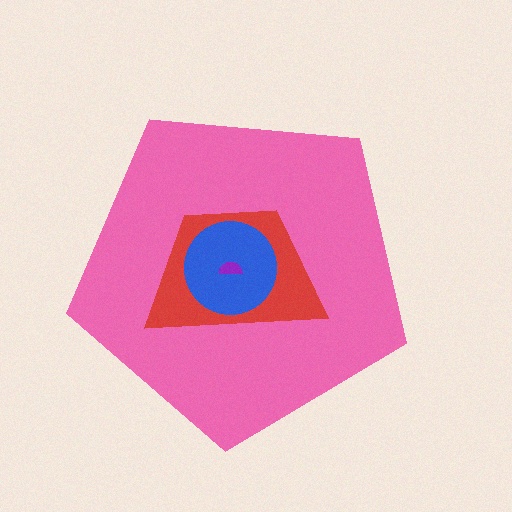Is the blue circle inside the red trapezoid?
Yes.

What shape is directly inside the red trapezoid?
The blue circle.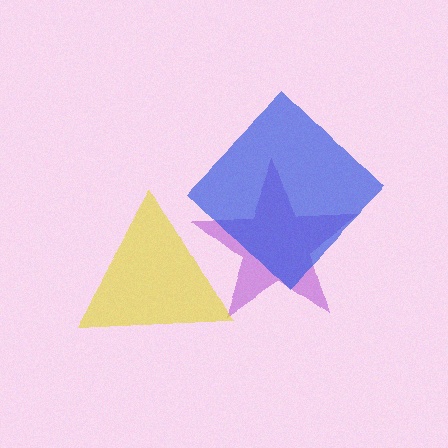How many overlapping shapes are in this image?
There are 3 overlapping shapes in the image.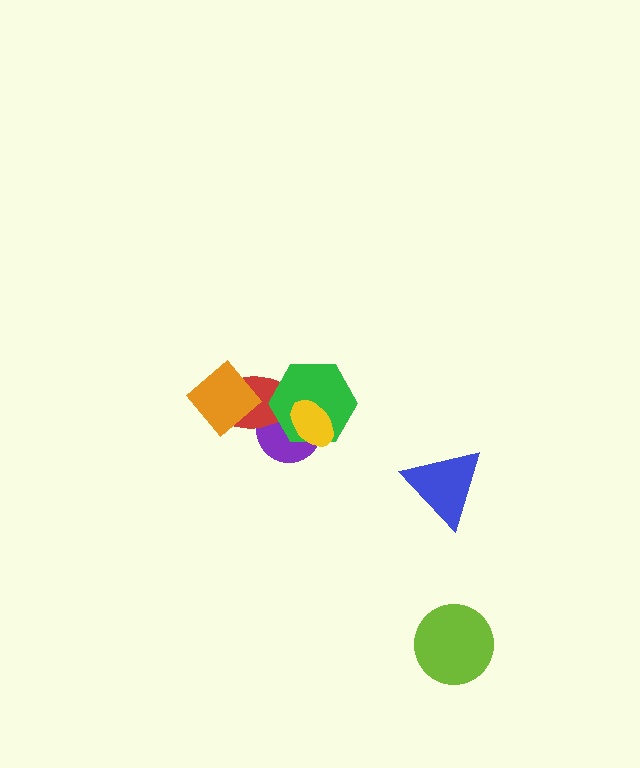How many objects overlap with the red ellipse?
3 objects overlap with the red ellipse.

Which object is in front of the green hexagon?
The yellow ellipse is in front of the green hexagon.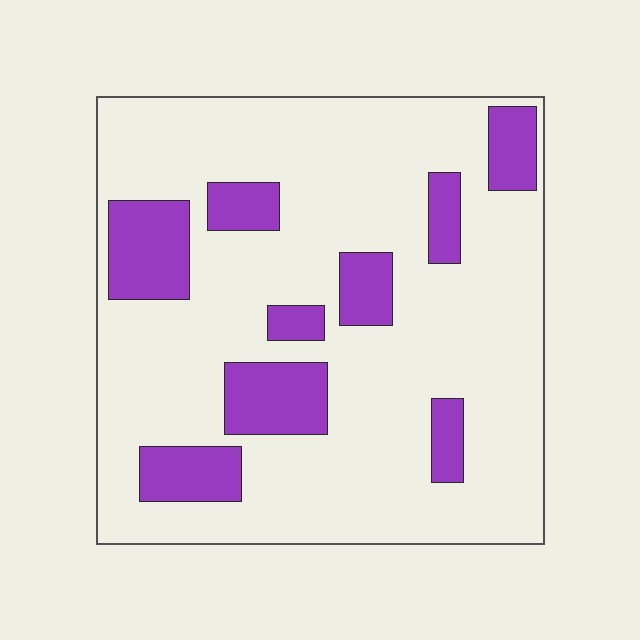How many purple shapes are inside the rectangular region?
9.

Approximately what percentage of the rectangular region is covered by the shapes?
Approximately 20%.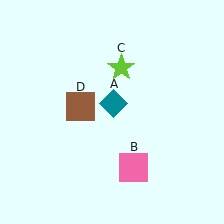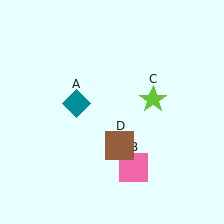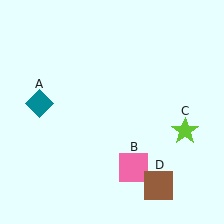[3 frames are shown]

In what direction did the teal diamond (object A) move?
The teal diamond (object A) moved left.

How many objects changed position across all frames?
3 objects changed position: teal diamond (object A), lime star (object C), brown square (object D).